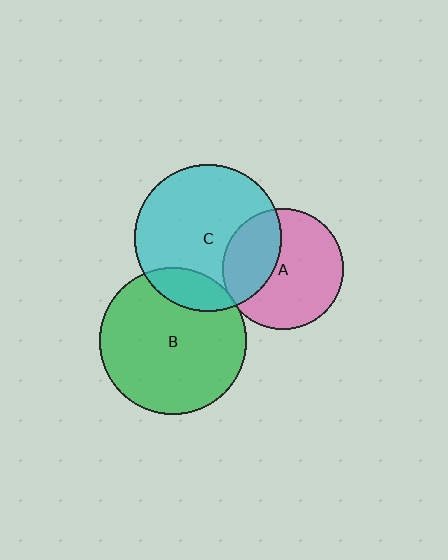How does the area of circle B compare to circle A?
Approximately 1.5 times.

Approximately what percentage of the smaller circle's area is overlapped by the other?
Approximately 15%.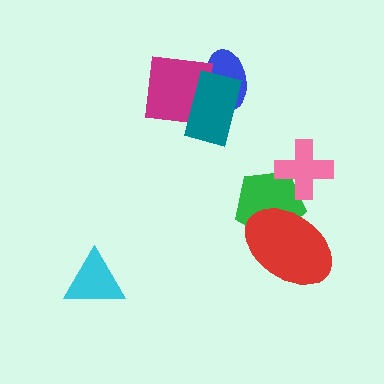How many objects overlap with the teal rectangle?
2 objects overlap with the teal rectangle.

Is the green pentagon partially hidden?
Yes, it is partially covered by another shape.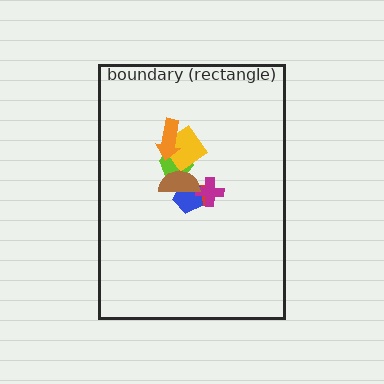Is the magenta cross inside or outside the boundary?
Inside.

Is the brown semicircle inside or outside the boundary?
Inside.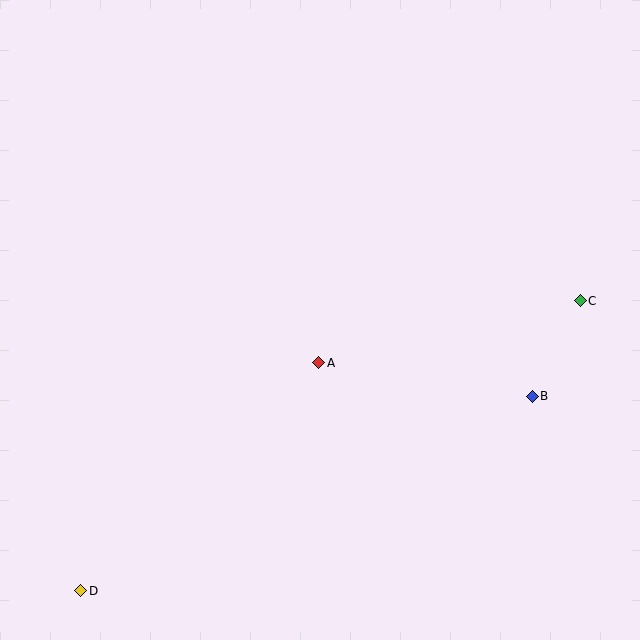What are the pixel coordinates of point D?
Point D is at (81, 591).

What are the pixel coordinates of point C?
Point C is at (580, 301).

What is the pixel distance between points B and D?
The distance between B and D is 492 pixels.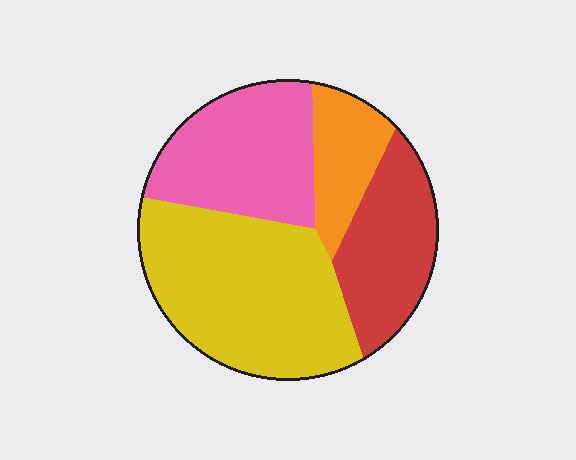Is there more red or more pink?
Pink.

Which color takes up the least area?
Orange, at roughly 10%.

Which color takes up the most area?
Yellow, at roughly 40%.